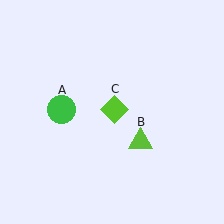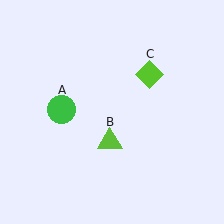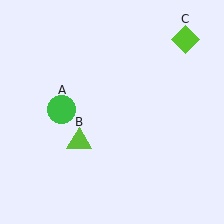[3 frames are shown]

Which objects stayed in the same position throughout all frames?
Green circle (object A) remained stationary.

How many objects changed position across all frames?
2 objects changed position: lime triangle (object B), lime diamond (object C).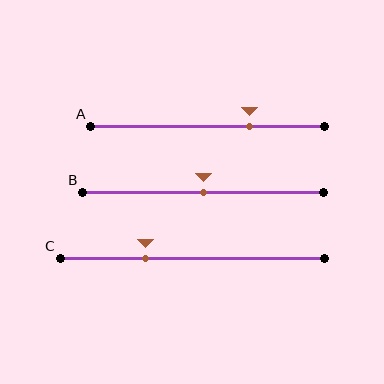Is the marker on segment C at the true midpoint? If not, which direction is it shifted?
No, the marker on segment C is shifted to the left by about 18% of the segment length.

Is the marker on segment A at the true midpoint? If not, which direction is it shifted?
No, the marker on segment A is shifted to the right by about 18% of the segment length.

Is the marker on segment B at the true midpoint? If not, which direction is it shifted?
Yes, the marker on segment B is at the true midpoint.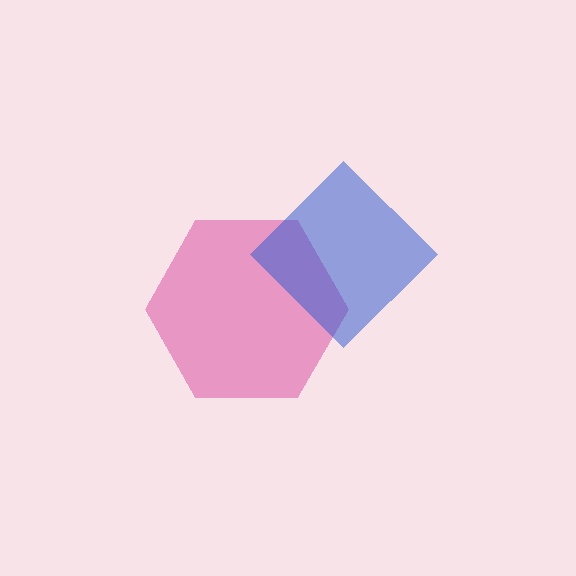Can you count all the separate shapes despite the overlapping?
Yes, there are 2 separate shapes.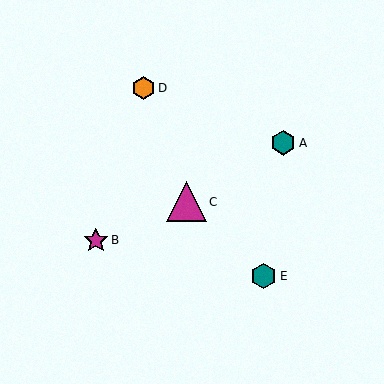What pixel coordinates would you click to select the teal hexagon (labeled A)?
Click at (283, 143) to select the teal hexagon A.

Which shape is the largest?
The magenta triangle (labeled C) is the largest.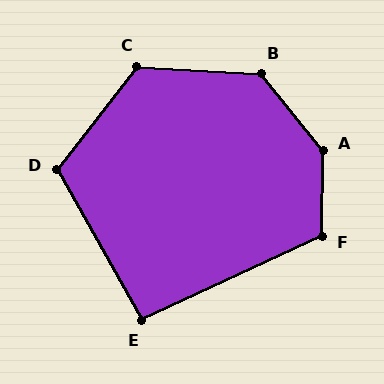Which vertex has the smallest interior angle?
E, at approximately 95 degrees.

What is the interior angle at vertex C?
Approximately 125 degrees (obtuse).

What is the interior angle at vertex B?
Approximately 132 degrees (obtuse).